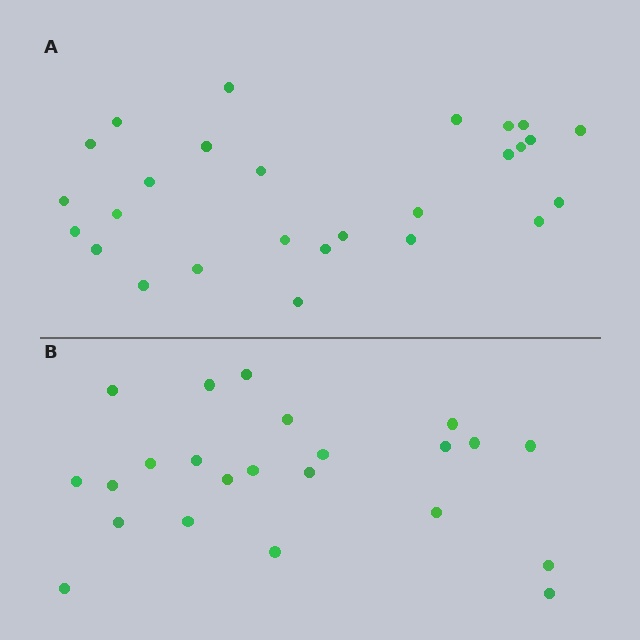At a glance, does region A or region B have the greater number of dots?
Region A (the top region) has more dots.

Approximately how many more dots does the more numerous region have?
Region A has about 4 more dots than region B.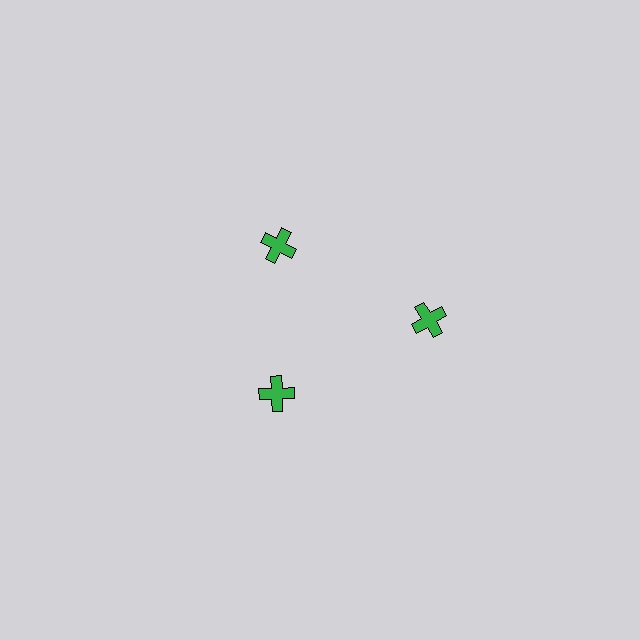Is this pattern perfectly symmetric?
No. The 3 green crosses are arranged in a ring, but one element near the 3 o'clock position is pushed outward from the center, breaking the 3-fold rotational symmetry.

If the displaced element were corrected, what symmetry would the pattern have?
It would have 3-fold rotational symmetry — the pattern would map onto itself every 120 degrees.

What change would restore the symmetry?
The symmetry would be restored by moving it inward, back onto the ring so that all 3 crosses sit at equal angles and equal distance from the center.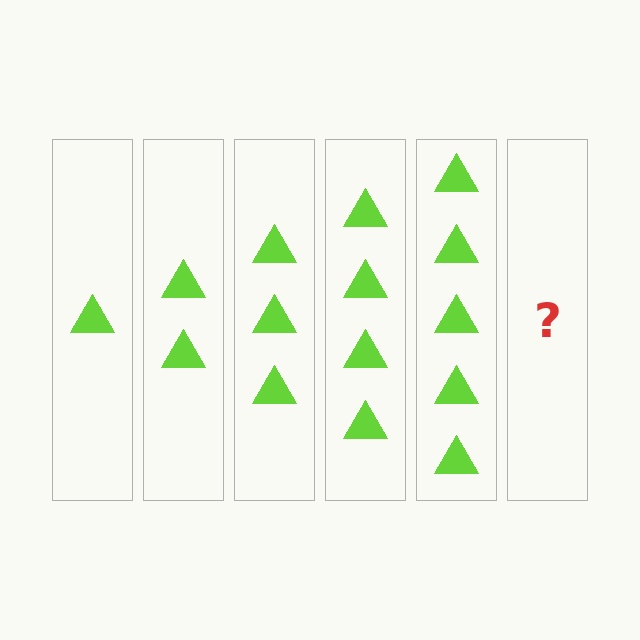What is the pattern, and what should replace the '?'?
The pattern is that each step adds one more triangle. The '?' should be 6 triangles.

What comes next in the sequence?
The next element should be 6 triangles.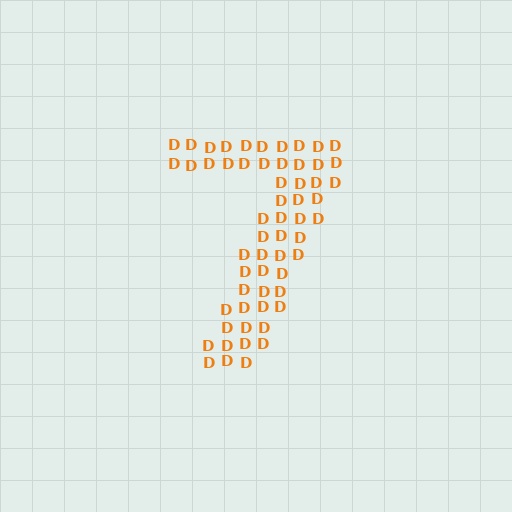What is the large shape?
The large shape is the digit 7.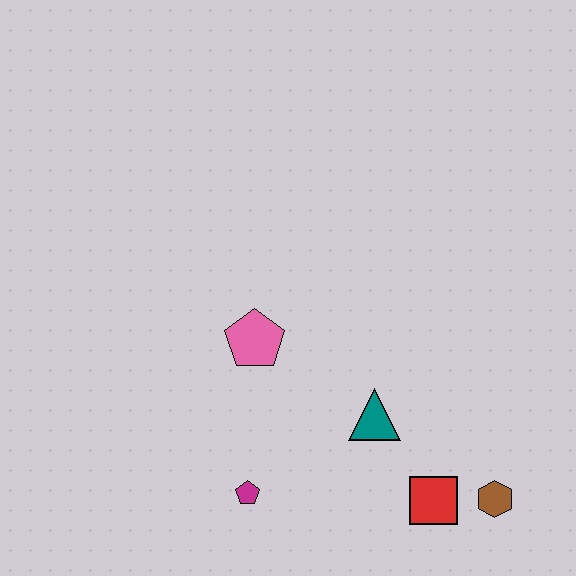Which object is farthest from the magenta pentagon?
The brown hexagon is farthest from the magenta pentagon.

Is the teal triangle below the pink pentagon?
Yes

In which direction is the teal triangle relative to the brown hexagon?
The teal triangle is to the left of the brown hexagon.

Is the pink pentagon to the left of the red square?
Yes